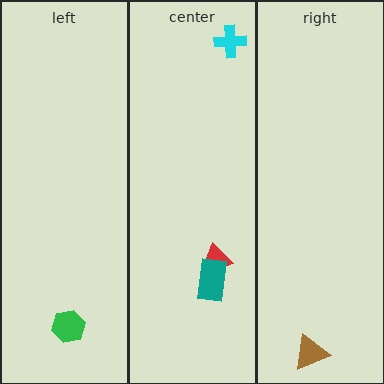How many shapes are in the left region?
1.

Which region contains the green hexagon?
The left region.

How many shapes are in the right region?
1.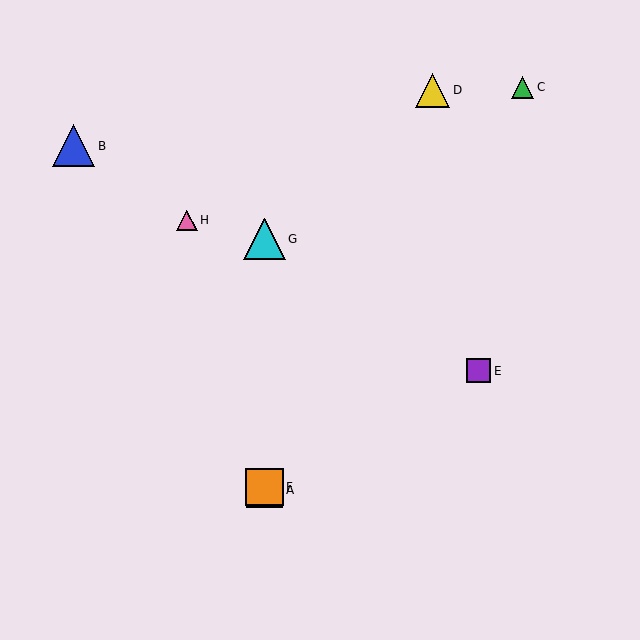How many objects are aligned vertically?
3 objects (A, F, G) are aligned vertically.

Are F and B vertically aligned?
No, F is at x≈265 and B is at x≈74.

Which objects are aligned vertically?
Objects A, F, G are aligned vertically.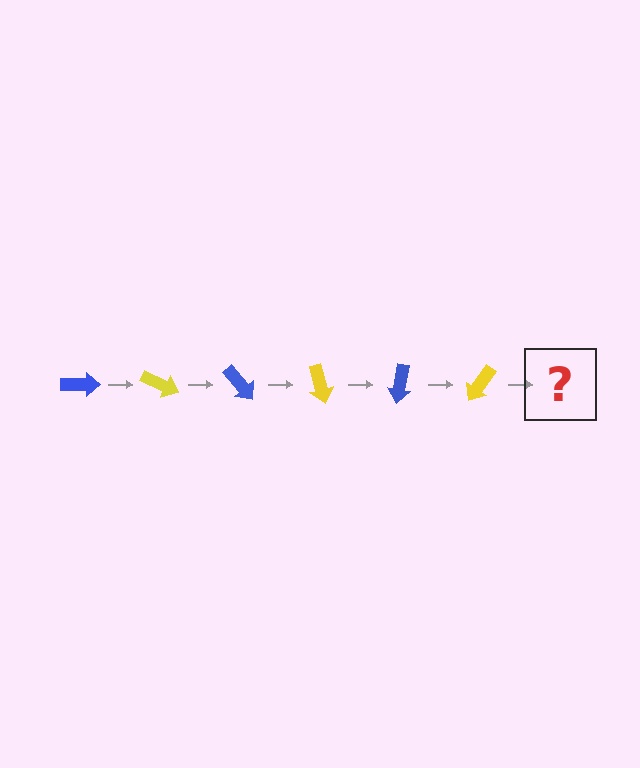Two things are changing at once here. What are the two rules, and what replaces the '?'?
The two rules are that it rotates 25 degrees each step and the color cycles through blue and yellow. The '?' should be a blue arrow, rotated 150 degrees from the start.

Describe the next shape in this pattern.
It should be a blue arrow, rotated 150 degrees from the start.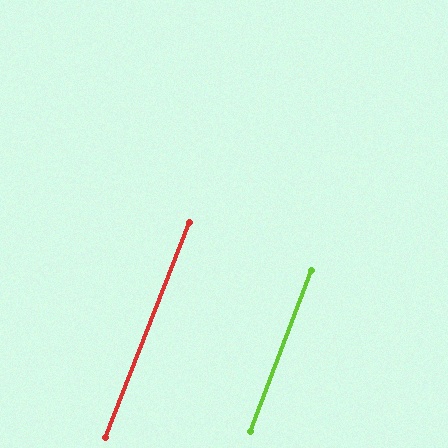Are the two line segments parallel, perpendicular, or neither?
Parallel — their directions differ by only 0.8°.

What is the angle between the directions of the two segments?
Approximately 1 degree.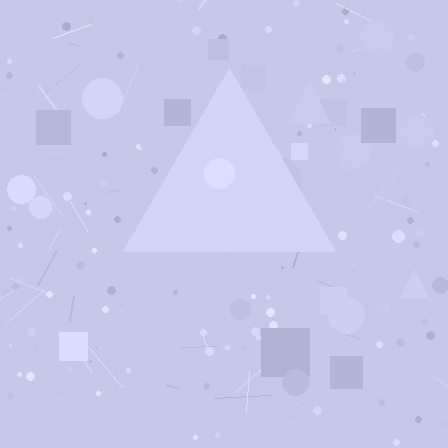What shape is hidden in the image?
A triangle is hidden in the image.